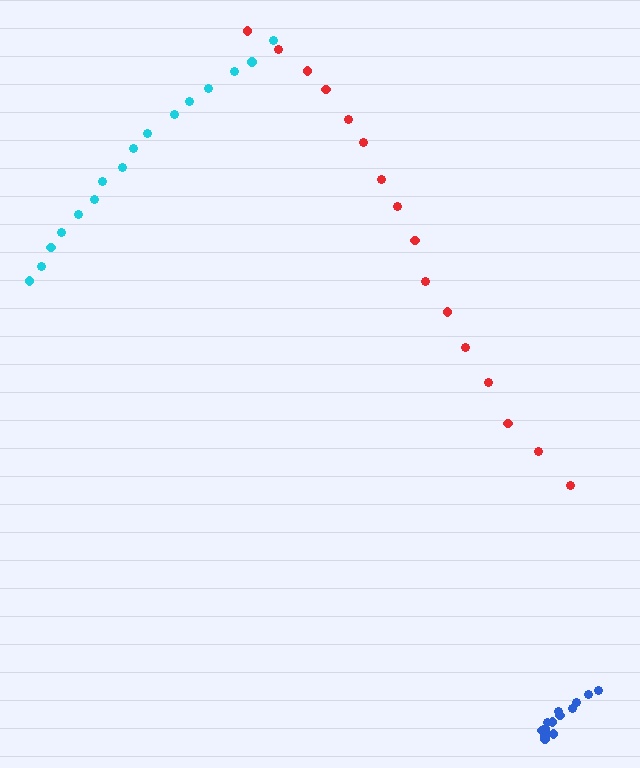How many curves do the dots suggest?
There are 3 distinct paths.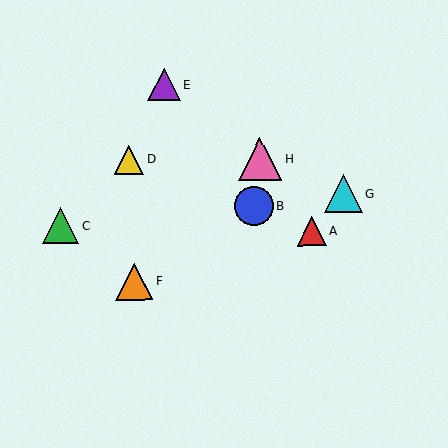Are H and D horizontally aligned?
Yes, both are at y≈159.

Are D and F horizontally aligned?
No, D is at y≈160 and F is at y≈281.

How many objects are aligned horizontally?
2 objects (D, H) are aligned horizontally.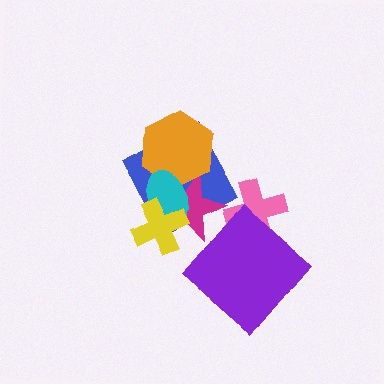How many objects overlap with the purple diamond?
1 object overlaps with the purple diamond.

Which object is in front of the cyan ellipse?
The yellow cross is in front of the cyan ellipse.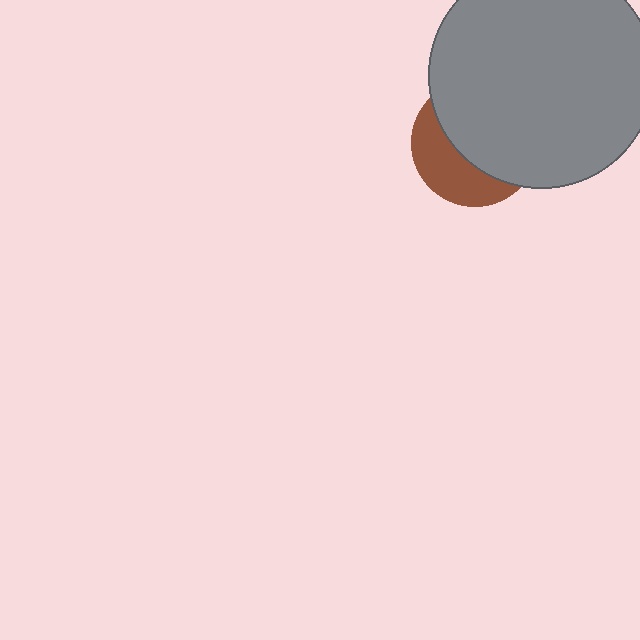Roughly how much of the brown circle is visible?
A small part of it is visible (roughly 38%).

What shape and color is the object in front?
The object in front is a gray circle.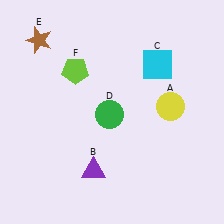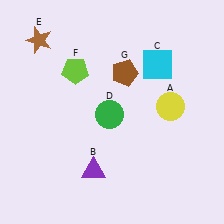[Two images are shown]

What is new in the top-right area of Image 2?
A brown pentagon (G) was added in the top-right area of Image 2.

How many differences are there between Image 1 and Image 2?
There is 1 difference between the two images.